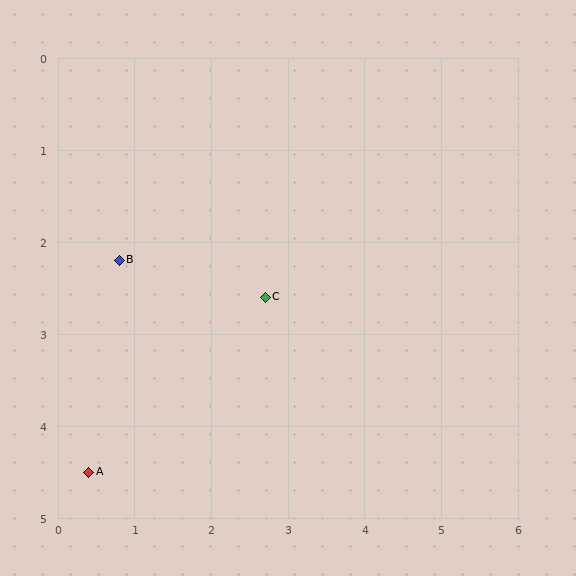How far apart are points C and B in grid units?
Points C and B are about 1.9 grid units apart.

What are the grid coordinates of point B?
Point B is at approximately (0.8, 2.2).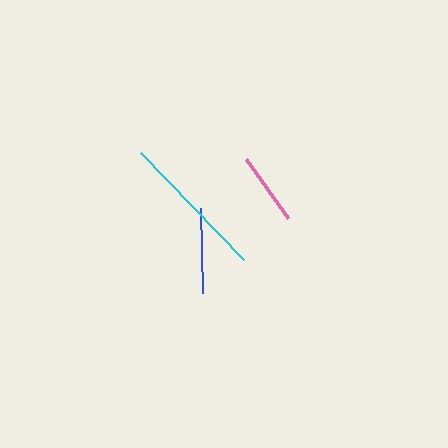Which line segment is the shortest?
The pink line is the shortest at approximately 72 pixels.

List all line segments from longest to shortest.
From longest to shortest: cyan, blue, pink.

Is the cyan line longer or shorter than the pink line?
The cyan line is longer than the pink line.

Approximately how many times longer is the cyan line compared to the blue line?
The cyan line is approximately 1.7 times the length of the blue line.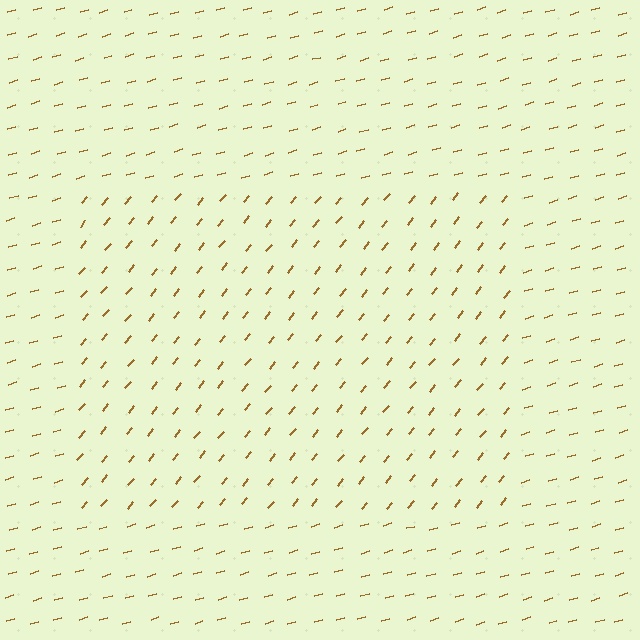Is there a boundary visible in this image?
Yes, there is a texture boundary formed by a change in line orientation.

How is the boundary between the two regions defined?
The boundary is defined purely by a change in line orientation (approximately 34 degrees difference). All lines are the same color and thickness.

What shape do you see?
I see a rectangle.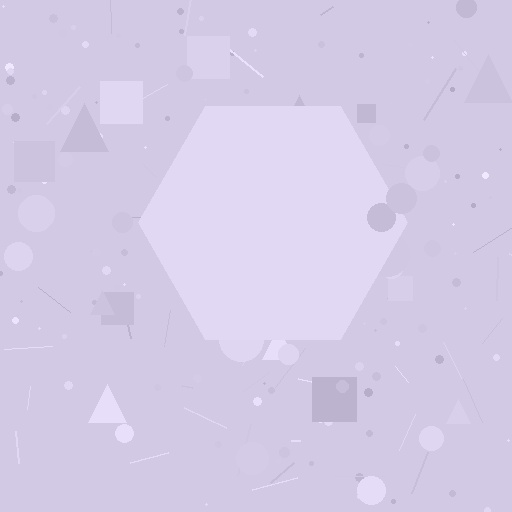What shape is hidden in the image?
A hexagon is hidden in the image.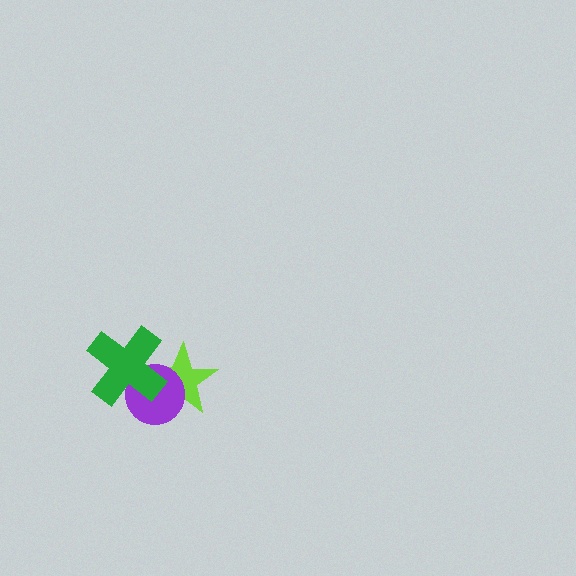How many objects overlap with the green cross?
2 objects overlap with the green cross.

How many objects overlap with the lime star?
2 objects overlap with the lime star.